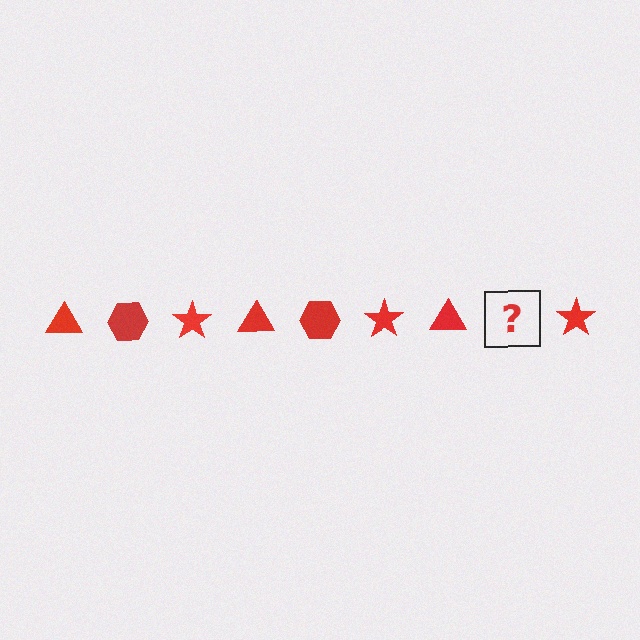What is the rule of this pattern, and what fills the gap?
The rule is that the pattern cycles through triangle, hexagon, star shapes in red. The gap should be filled with a red hexagon.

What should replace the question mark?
The question mark should be replaced with a red hexagon.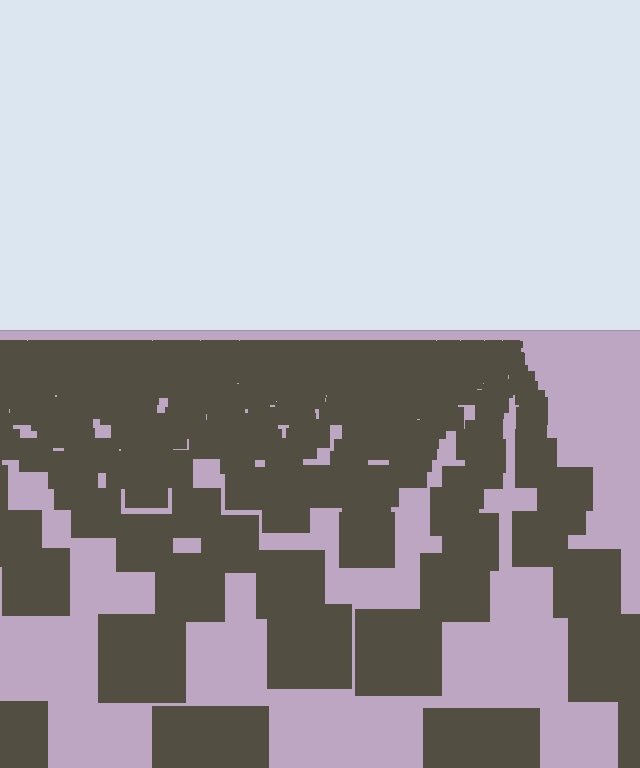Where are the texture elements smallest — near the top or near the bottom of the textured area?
Near the top.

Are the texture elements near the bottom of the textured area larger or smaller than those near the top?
Larger. Near the bottom, elements are closer to the viewer and appear at a bigger on-screen size.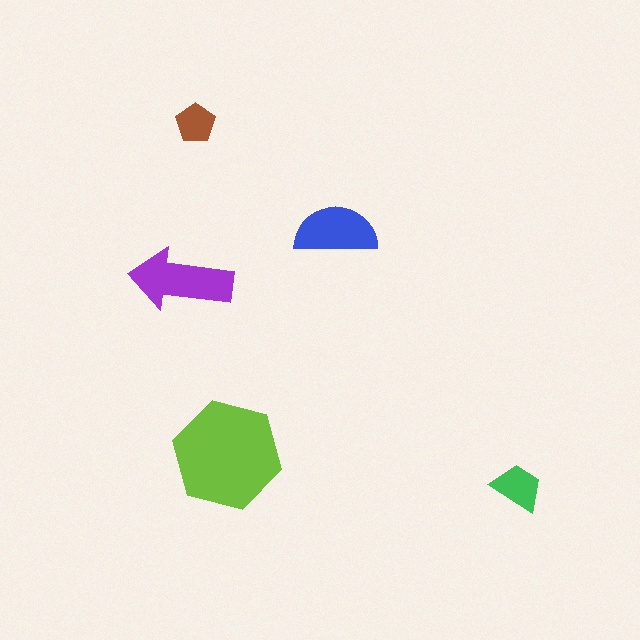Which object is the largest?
The lime hexagon.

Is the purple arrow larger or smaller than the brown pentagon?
Larger.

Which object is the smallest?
The brown pentagon.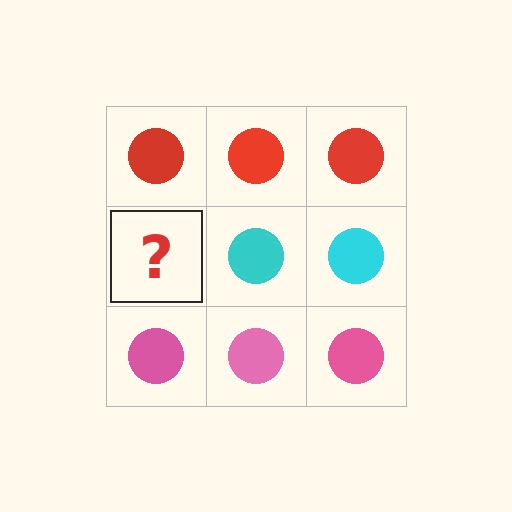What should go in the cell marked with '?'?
The missing cell should contain a cyan circle.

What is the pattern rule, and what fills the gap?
The rule is that each row has a consistent color. The gap should be filled with a cyan circle.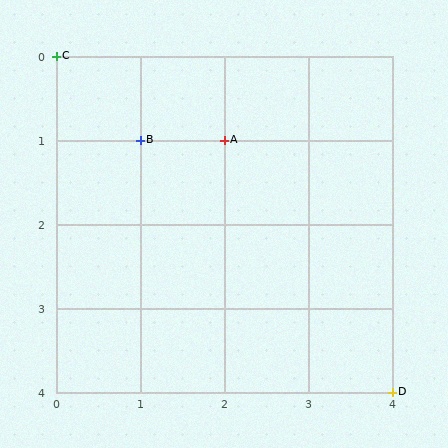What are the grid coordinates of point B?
Point B is at grid coordinates (1, 1).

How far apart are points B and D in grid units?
Points B and D are 3 columns and 3 rows apart (about 4.2 grid units diagonally).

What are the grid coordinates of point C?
Point C is at grid coordinates (0, 0).